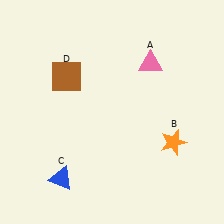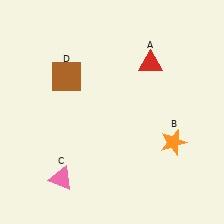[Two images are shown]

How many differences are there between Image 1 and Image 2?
There are 2 differences between the two images.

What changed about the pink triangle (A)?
In Image 1, A is pink. In Image 2, it changed to red.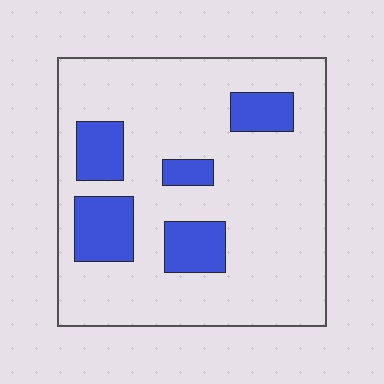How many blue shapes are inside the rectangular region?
5.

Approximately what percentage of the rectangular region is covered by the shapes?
Approximately 20%.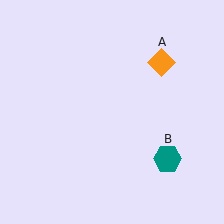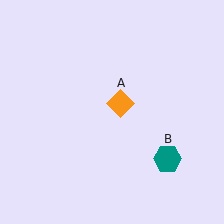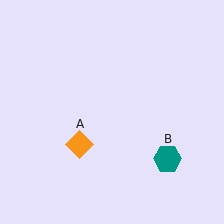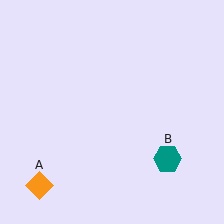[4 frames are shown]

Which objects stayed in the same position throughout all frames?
Teal hexagon (object B) remained stationary.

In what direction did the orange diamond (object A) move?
The orange diamond (object A) moved down and to the left.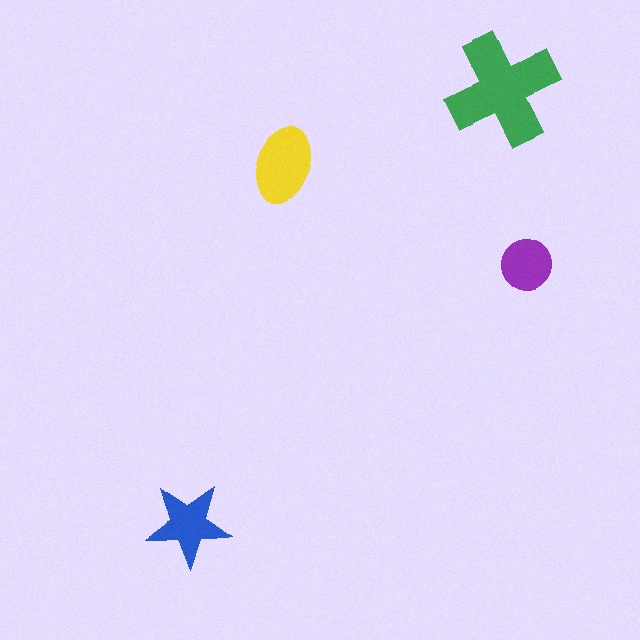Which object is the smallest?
The purple circle.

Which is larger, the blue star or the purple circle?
The blue star.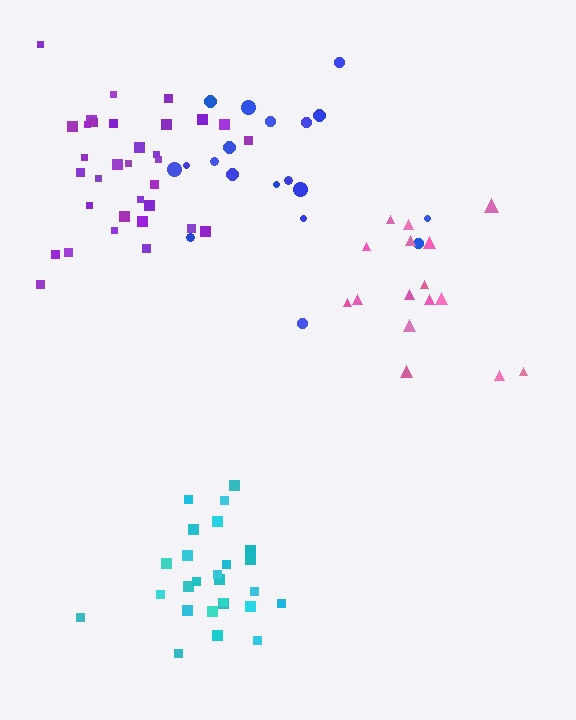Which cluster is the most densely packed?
Cyan.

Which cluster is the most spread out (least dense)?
Blue.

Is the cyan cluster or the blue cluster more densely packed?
Cyan.